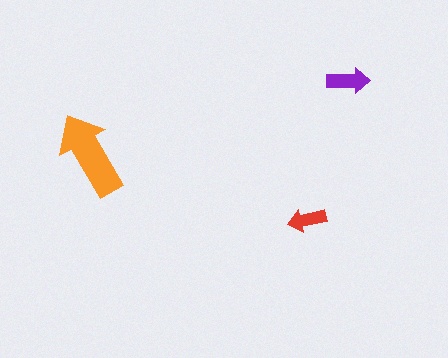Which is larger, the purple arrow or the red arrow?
The purple one.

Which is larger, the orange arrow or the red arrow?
The orange one.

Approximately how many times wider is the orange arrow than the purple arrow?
About 2 times wider.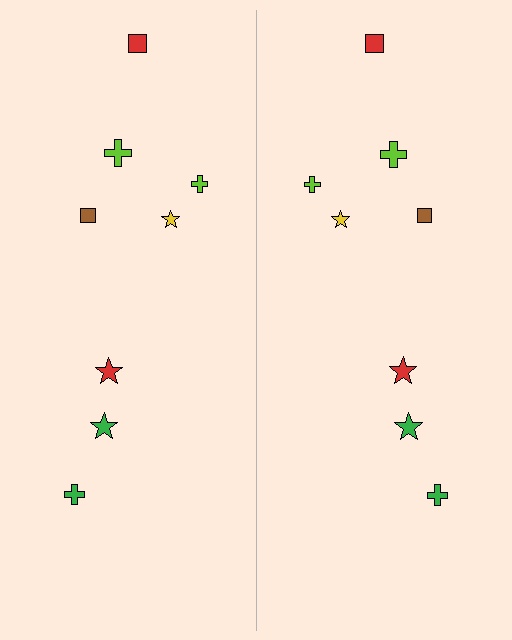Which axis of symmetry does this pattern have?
The pattern has a vertical axis of symmetry running through the center of the image.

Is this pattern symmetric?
Yes, this pattern has bilateral (reflection) symmetry.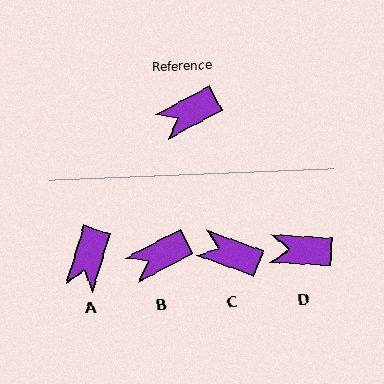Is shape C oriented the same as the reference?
No, it is off by about 47 degrees.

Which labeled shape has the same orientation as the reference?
B.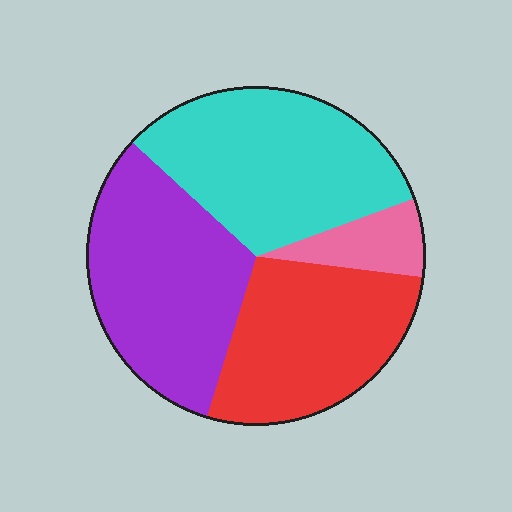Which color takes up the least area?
Pink, at roughly 10%.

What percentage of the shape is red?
Red covers 28% of the shape.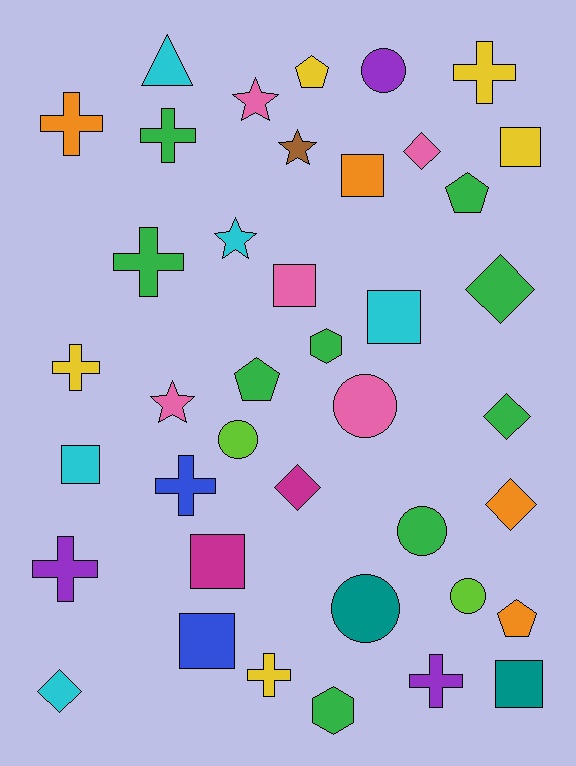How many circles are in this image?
There are 6 circles.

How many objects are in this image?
There are 40 objects.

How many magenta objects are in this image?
There are 2 magenta objects.